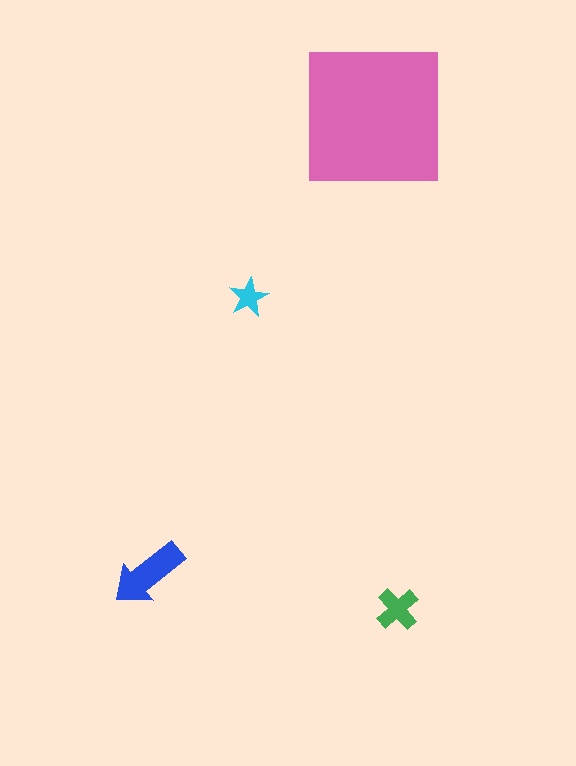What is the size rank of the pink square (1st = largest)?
1st.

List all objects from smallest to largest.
The cyan star, the green cross, the blue arrow, the pink square.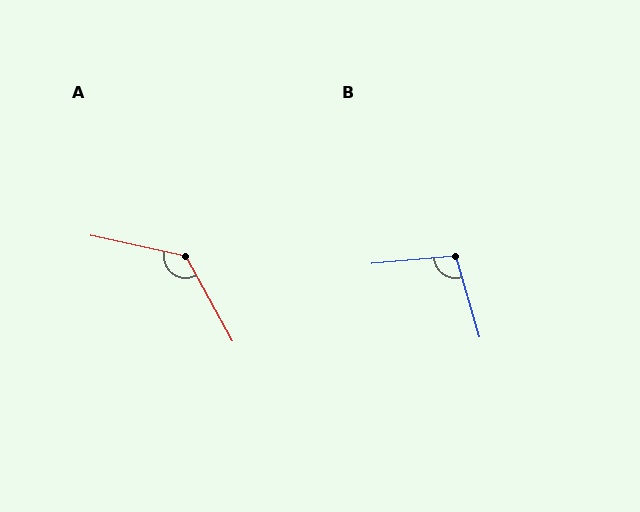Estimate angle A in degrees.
Approximately 131 degrees.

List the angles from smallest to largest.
B (101°), A (131°).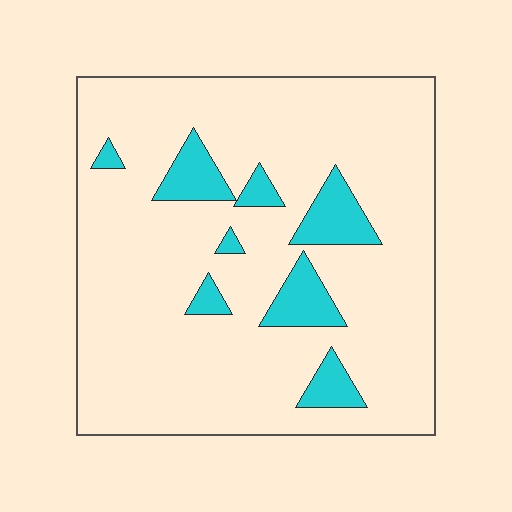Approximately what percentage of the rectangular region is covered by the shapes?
Approximately 15%.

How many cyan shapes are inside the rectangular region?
8.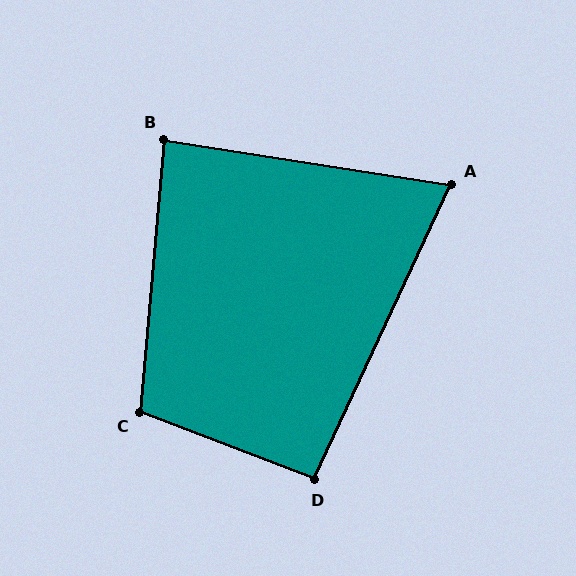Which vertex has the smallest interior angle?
A, at approximately 74 degrees.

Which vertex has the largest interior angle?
C, at approximately 106 degrees.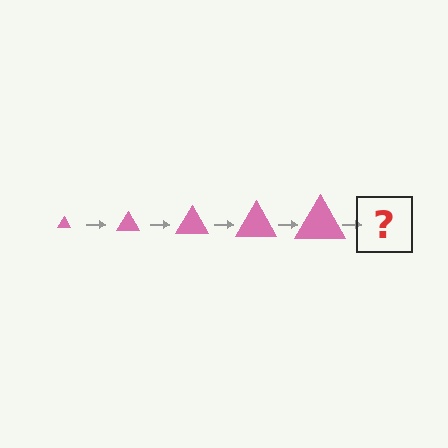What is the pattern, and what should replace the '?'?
The pattern is that the triangle gets progressively larger each step. The '?' should be a pink triangle, larger than the previous one.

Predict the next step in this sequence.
The next step is a pink triangle, larger than the previous one.